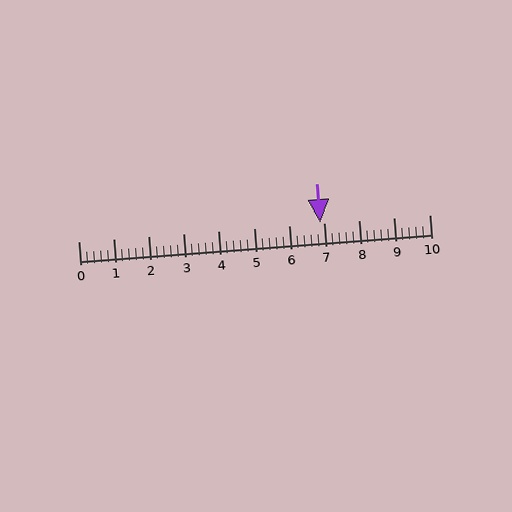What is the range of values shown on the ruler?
The ruler shows values from 0 to 10.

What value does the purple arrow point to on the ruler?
The purple arrow points to approximately 6.9.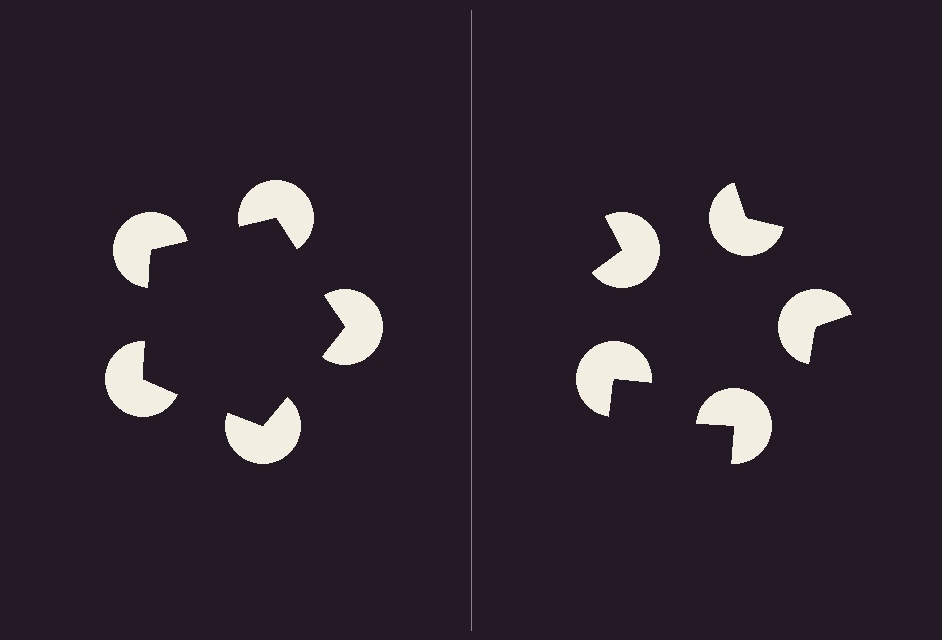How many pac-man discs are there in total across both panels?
10 — 5 on each side.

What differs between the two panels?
The pac-man discs are positioned identically on both sides; only the wedge orientations differ. On the left they align to a pentagon; on the right they are misaligned.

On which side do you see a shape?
An illusory pentagon appears on the left side. On the right side the wedge cuts are rotated, so no coherent shape forms.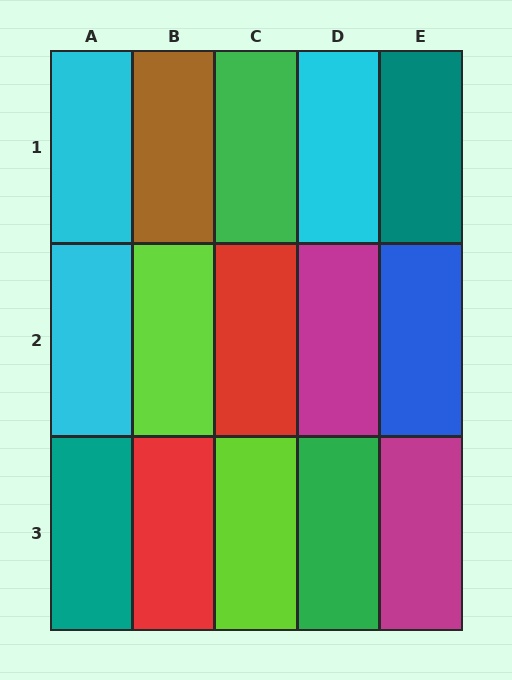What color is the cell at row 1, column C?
Green.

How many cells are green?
2 cells are green.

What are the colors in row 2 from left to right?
Cyan, lime, red, magenta, blue.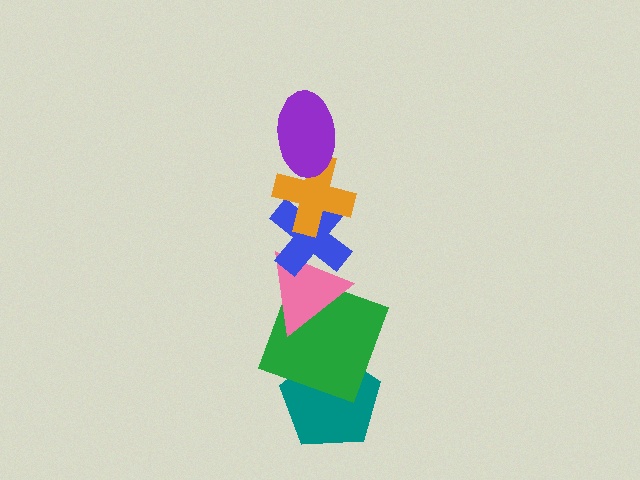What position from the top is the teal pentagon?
The teal pentagon is 6th from the top.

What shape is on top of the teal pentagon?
The green square is on top of the teal pentagon.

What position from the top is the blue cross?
The blue cross is 3rd from the top.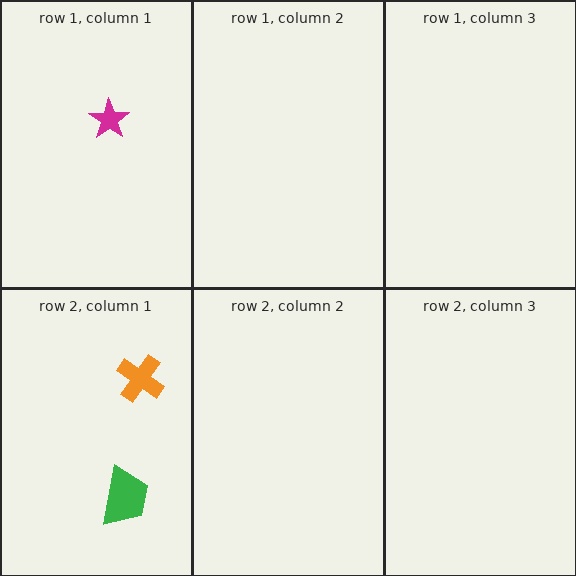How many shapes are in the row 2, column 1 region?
2.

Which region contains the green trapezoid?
The row 2, column 1 region.